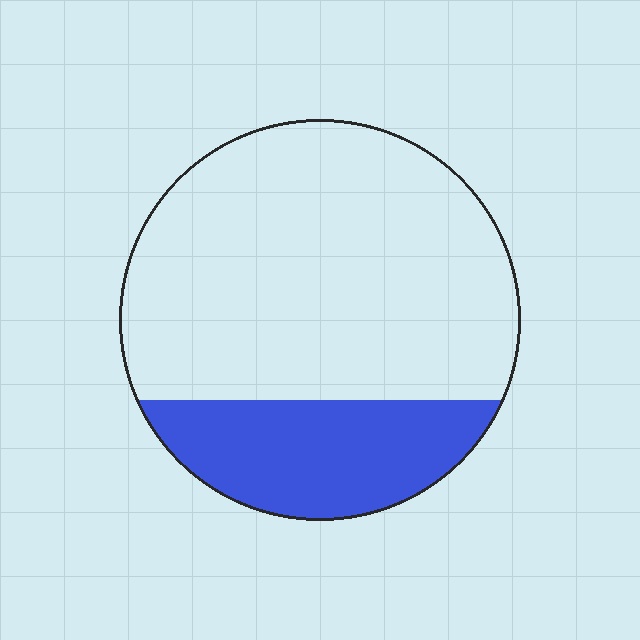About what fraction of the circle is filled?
About one quarter (1/4).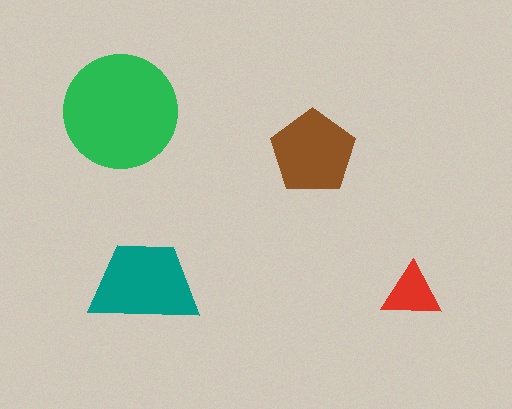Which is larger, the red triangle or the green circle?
The green circle.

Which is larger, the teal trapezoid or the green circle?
The green circle.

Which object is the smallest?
The red triangle.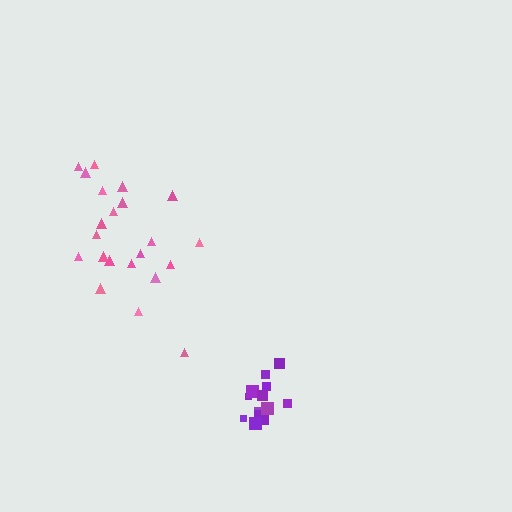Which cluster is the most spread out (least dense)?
Pink.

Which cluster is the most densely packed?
Purple.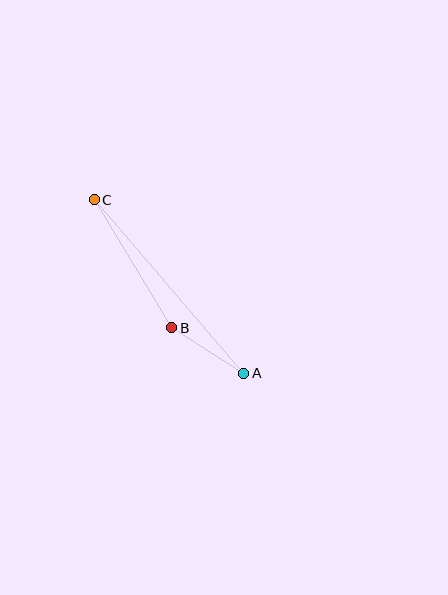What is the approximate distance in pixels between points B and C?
The distance between B and C is approximately 150 pixels.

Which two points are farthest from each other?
Points A and C are farthest from each other.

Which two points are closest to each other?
Points A and B are closest to each other.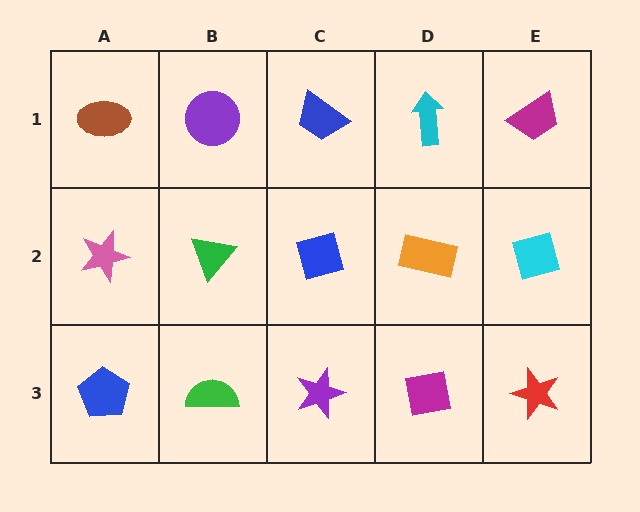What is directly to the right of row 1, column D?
A magenta trapezoid.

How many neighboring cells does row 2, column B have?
4.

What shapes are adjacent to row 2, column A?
A brown ellipse (row 1, column A), a blue pentagon (row 3, column A), a green triangle (row 2, column B).